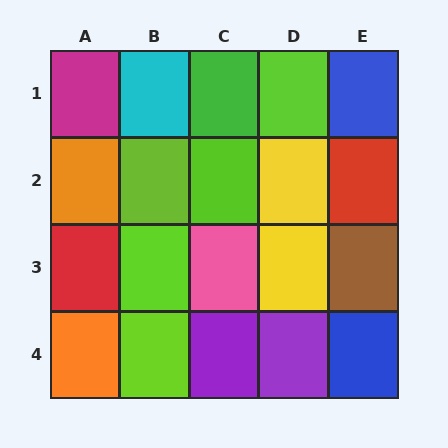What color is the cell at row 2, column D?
Yellow.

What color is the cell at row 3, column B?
Lime.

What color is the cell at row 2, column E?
Red.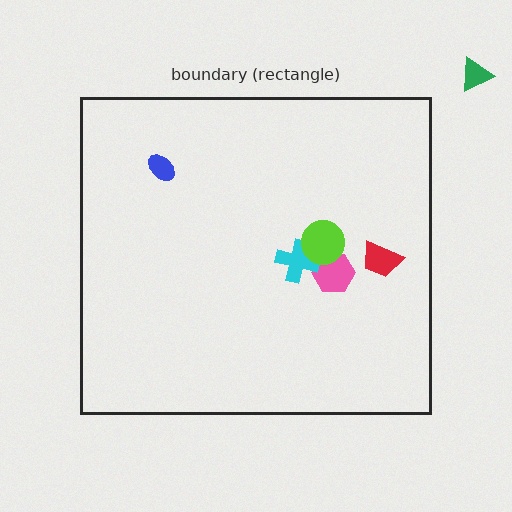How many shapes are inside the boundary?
5 inside, 1 outside.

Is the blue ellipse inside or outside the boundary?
Inside.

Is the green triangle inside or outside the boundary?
Outside.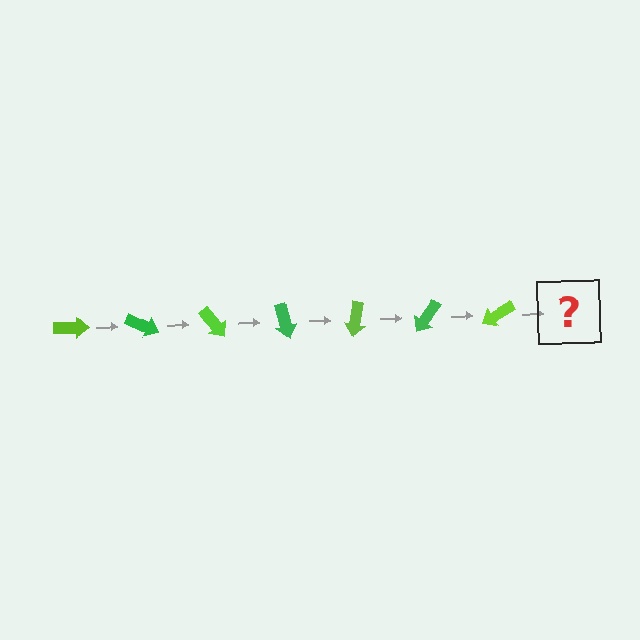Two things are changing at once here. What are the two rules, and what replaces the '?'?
The two rules are that it rotates 25 degrees each step and the color cycles through lime and green. The '?' should be a green arrow, rotated 175 degrees from the start.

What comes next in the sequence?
The next element should be a green arrow, rotated 175 degrees from the start.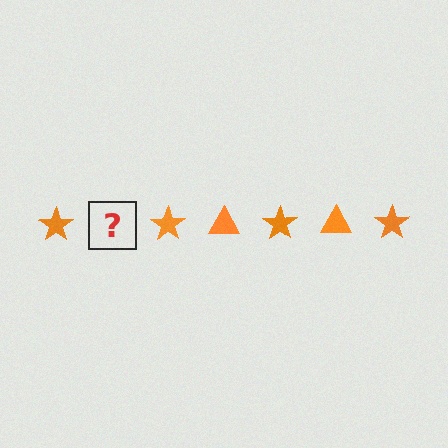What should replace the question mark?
The question mark should be replaced with an orange triangle.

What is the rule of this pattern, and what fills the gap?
The rule is that the pattern cycles through star, triangle shapes in orange. The gap should be filled with an orange triangle.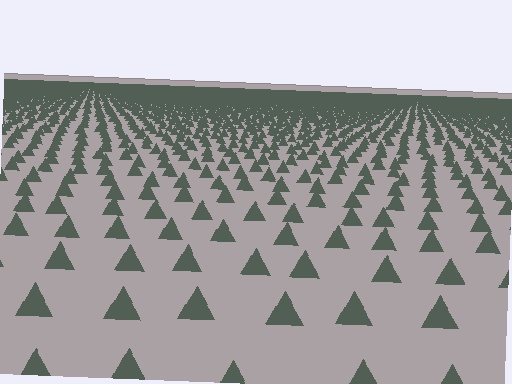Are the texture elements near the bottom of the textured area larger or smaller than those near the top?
Larger. Near the bottom, elements are closer to the viewer and appear at a bigger on-screen size.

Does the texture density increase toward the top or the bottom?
Density increases toward the top.